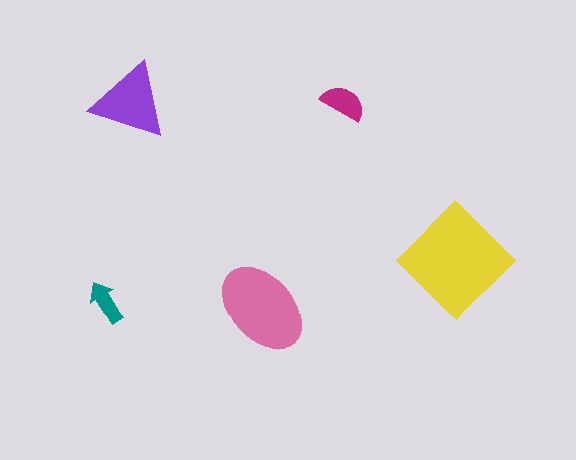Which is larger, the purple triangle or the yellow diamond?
The yellow diamond.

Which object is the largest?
The yellow diamond.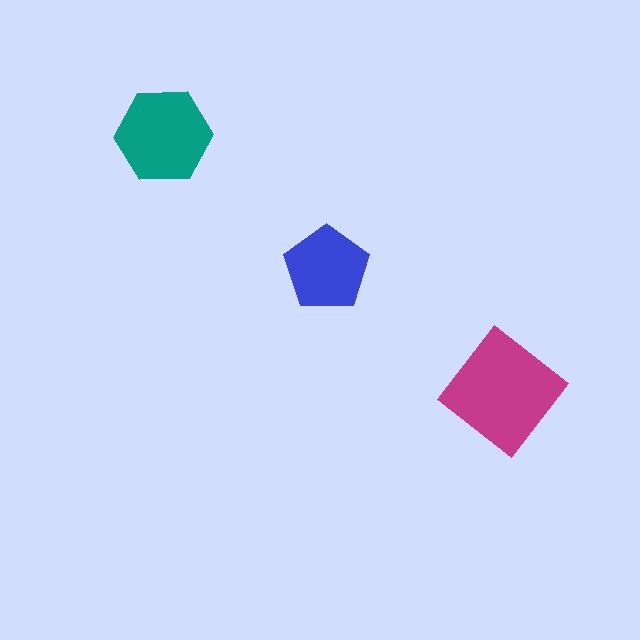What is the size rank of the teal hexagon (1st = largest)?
2nd.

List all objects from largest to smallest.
The magenta diamond, the teal hexagon, the blue pentagon.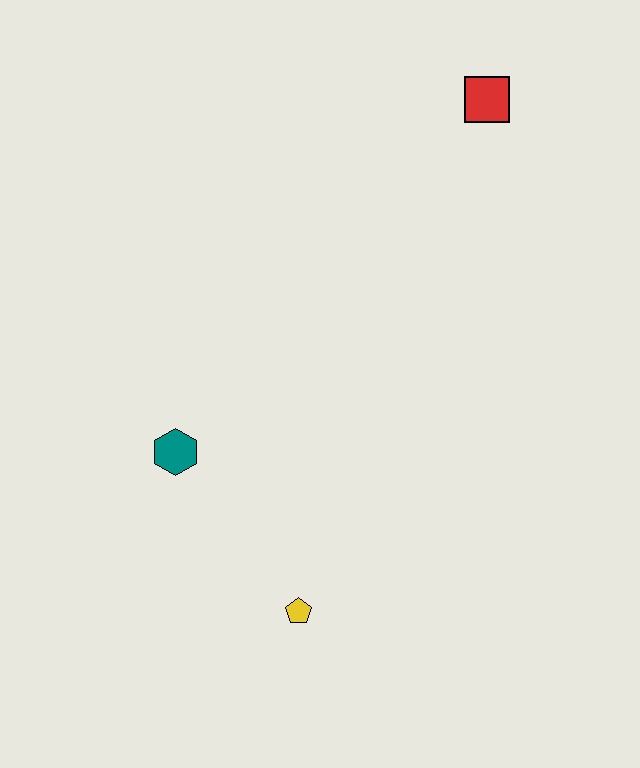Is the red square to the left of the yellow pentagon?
No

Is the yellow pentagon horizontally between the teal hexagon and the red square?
Yes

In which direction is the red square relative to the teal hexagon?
The red square is above the teal hexagon.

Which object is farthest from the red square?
The yellow pentagon is farthest from the red square.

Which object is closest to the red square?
The teal hexagon is closest to the red square.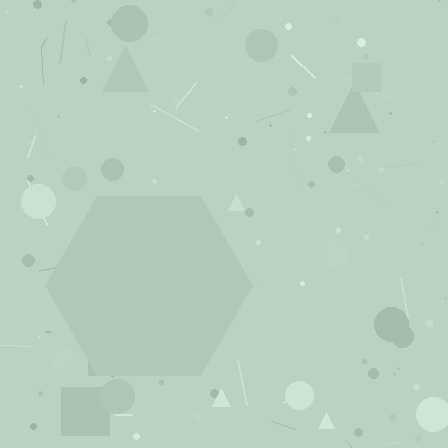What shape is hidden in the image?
A hexagon is hidden in the image.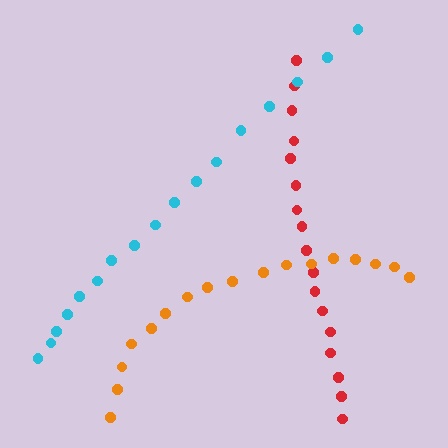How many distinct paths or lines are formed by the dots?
There are 3 distinct paths.